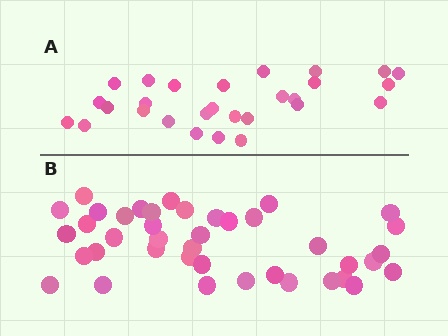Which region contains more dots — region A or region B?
Region B (the bottom region) has more dots.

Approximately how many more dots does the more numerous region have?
Region B has roughly 12 or so more dots than region A.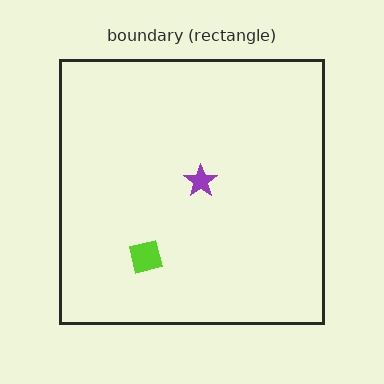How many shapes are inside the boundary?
2 inside, 0 outside.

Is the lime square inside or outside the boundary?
Inside.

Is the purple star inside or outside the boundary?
Inside.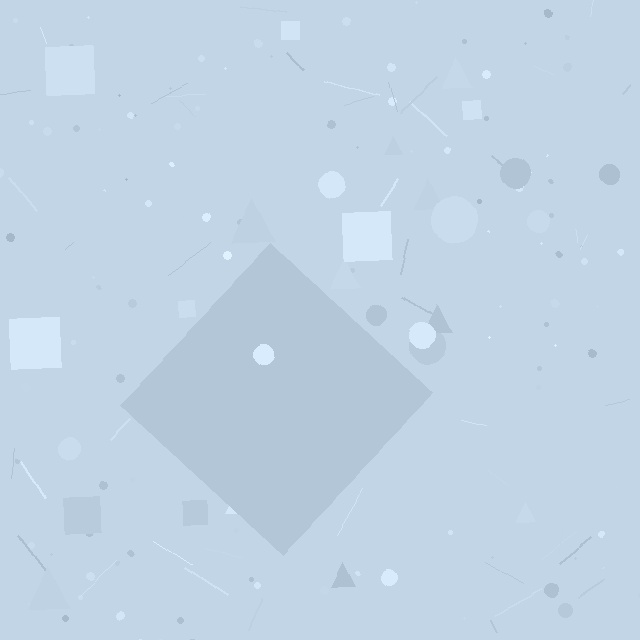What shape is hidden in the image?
A diamond is hidden in the image.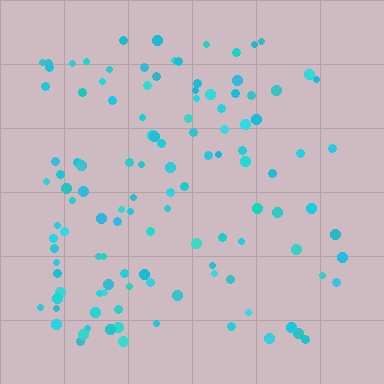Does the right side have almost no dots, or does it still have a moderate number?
Still a moderate number, just noticeably fewer than the left.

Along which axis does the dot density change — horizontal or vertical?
Horizontal.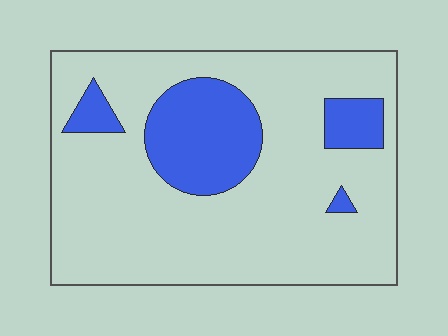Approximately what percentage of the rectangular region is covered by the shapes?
Approximately 20%.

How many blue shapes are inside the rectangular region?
4.